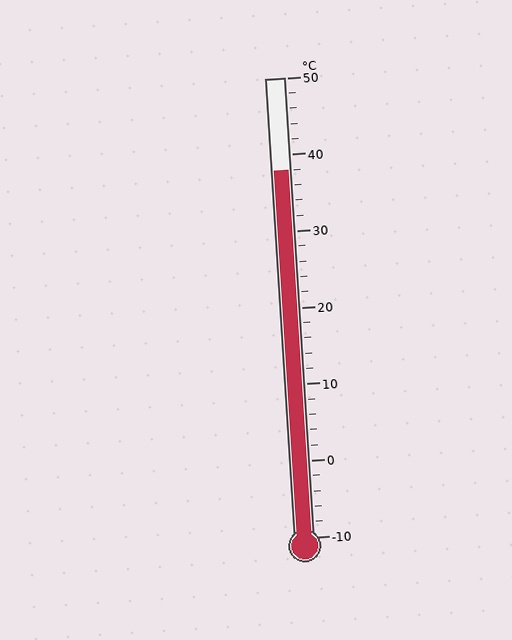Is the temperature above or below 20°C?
The temperature is above 20°C.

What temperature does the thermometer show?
The thermometer shows approximately 38°C.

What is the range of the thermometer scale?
The thermometer scale ranges from -10°C to 50°C.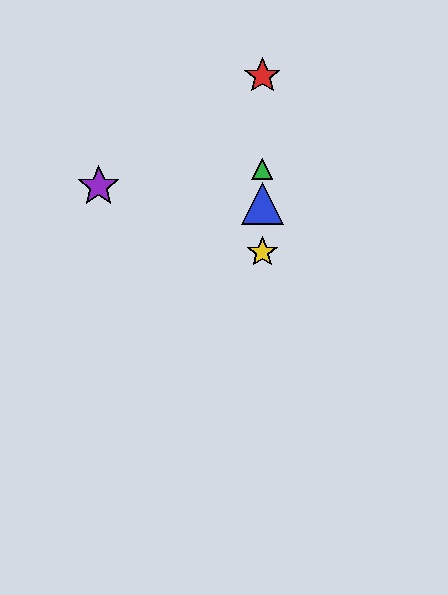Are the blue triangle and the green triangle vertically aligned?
Yes, both are at x≈262.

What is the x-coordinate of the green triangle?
The green triangle is at x≈262.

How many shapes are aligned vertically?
4 shapes (the red star, the blue triangle, the green triangle, the yellow star) are aligned vertically.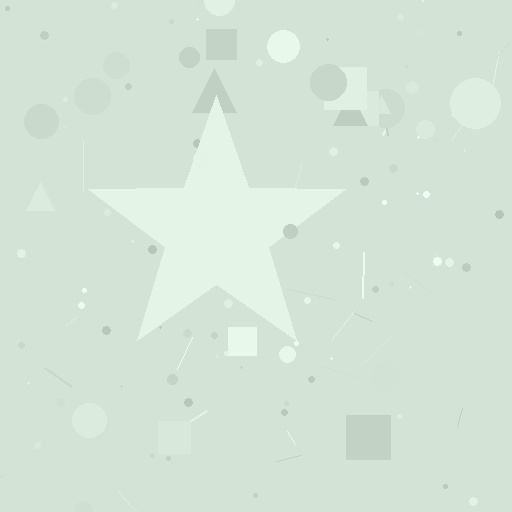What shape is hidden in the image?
A star is hidden in the image.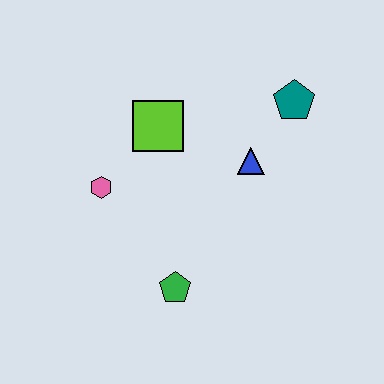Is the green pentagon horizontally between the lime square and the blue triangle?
Yes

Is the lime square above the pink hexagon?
Yes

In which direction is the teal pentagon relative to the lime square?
The teal pentagon is to the right of the lime square.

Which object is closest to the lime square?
The pink hexagon is closest to the lime square.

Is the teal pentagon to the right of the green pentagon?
Yes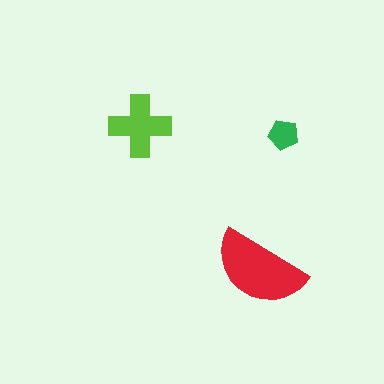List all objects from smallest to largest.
The green pentagon, the lime cross, the red semicircle.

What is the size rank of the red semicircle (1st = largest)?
1st.